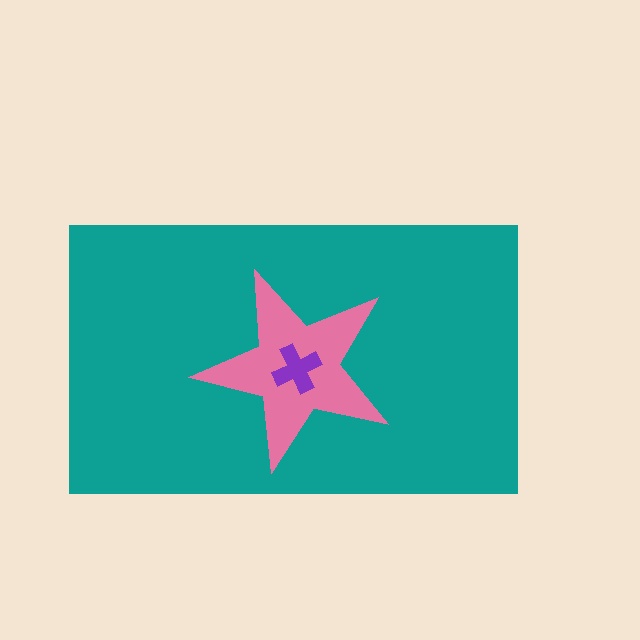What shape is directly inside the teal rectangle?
The pink star.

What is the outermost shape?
The teal rectangle.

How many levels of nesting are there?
3.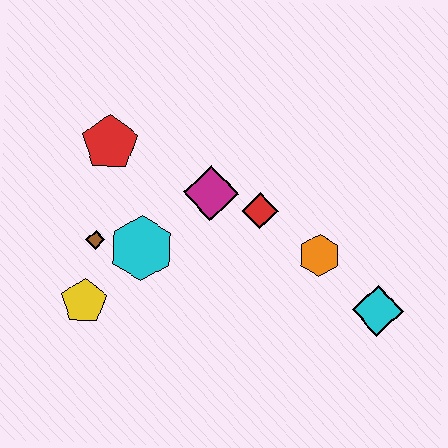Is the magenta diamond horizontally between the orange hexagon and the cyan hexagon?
Yes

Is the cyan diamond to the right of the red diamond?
Yes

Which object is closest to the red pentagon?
The brown diamond is closest to the red pentagon.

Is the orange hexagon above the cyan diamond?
Yes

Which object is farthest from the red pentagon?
The cyan diamond is farthest from the red pentagon.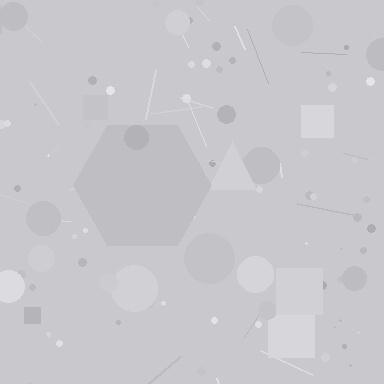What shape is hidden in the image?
A hexagon is hidden in the image.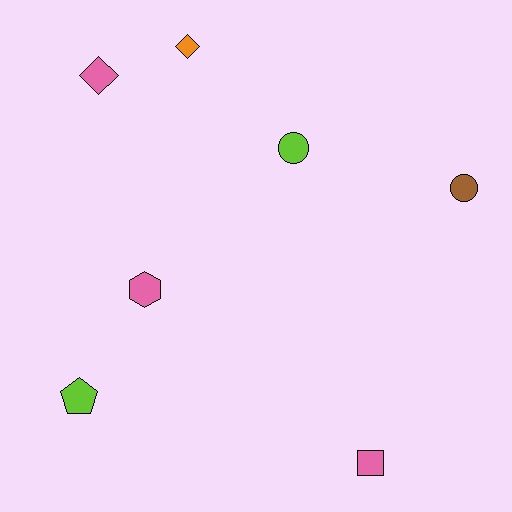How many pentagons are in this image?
There is 1 pentagon.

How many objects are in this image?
There are 7 objects.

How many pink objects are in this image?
There are 3 pink objects.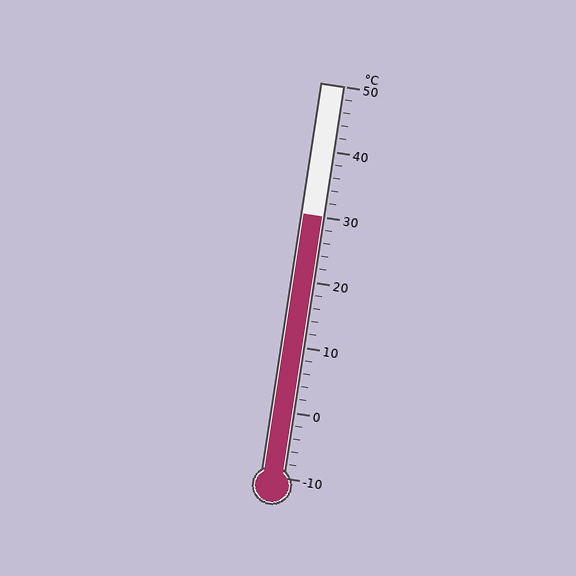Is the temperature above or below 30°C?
The temperature is at 30°C.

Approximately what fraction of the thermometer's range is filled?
The thermometer is filled to approximately 65% of its range.